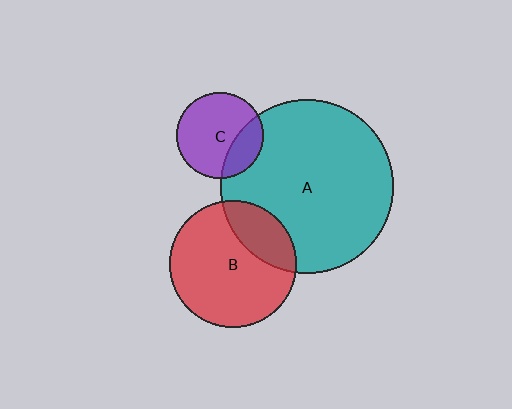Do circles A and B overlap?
Yes.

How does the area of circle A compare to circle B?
Approximately 1.9 times.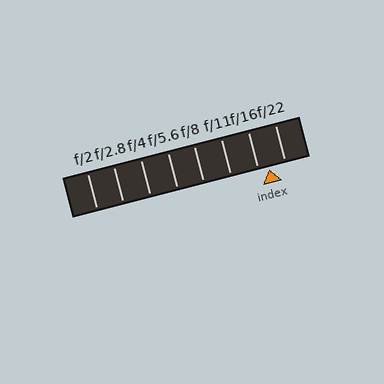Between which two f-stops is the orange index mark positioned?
The index mark is between f/16 and f/22.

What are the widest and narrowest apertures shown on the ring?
The widest aperture shown is f/2 and the narrowest is f/22.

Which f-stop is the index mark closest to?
The index mark is closest to f/16.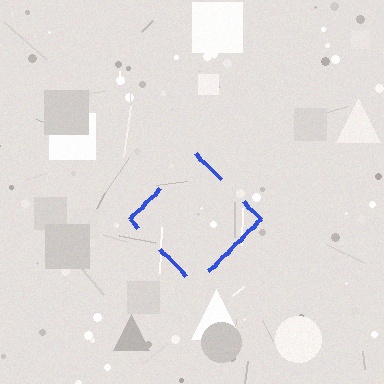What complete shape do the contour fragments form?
The contour fragments form a diamond.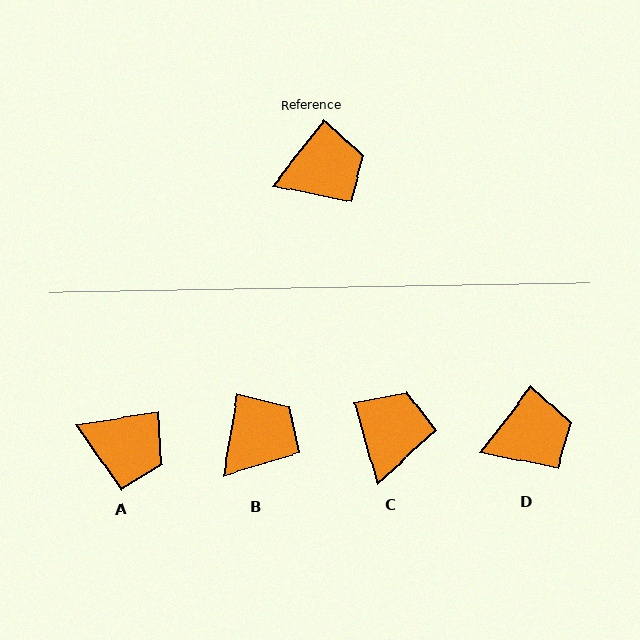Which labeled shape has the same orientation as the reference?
D.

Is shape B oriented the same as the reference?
No, it is off by about 28 degrees.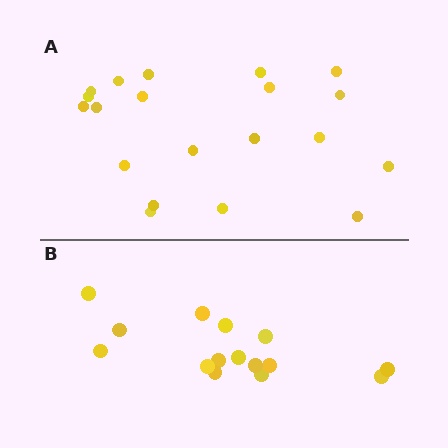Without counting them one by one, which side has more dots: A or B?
Region A (the top region) has more dots.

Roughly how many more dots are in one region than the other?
Region A has about 5 more dots than region B.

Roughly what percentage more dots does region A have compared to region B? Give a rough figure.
About 35% more.